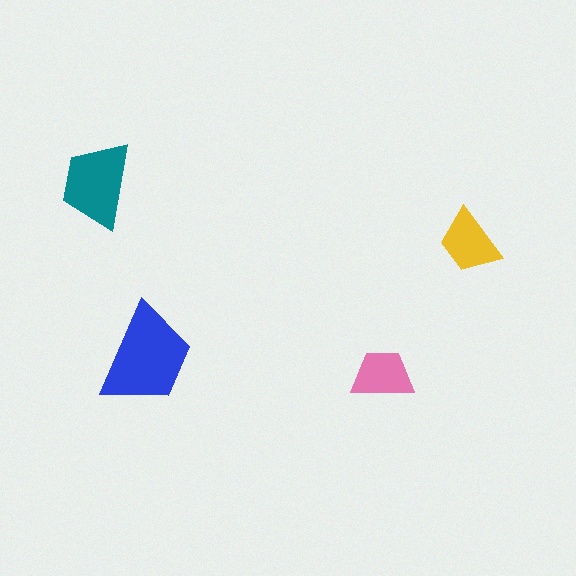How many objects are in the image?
There are 4 objects in the image.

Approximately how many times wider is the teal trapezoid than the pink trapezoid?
About 1.5 times wider.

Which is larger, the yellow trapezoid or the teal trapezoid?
The teal one.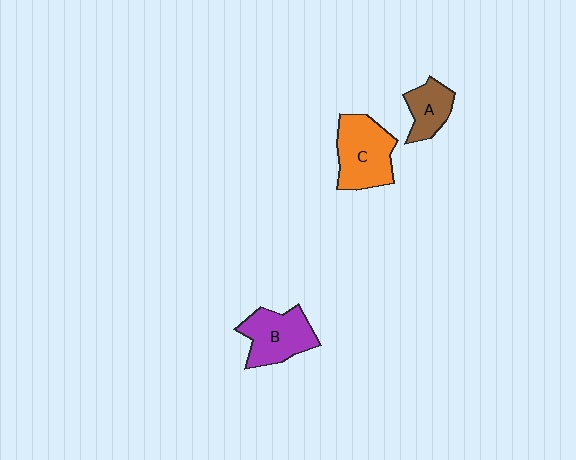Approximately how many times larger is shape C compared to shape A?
Approximately 1.8 times.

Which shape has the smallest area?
Shape A (brown).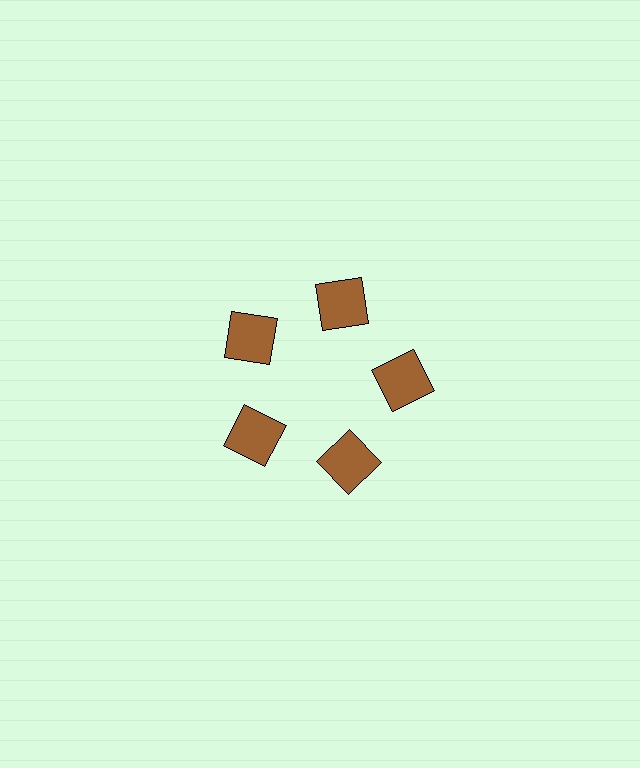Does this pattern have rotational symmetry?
Yes, this pattern has 5-fold rotational symmetry. It looks the same after rotating 72 degrees around the center.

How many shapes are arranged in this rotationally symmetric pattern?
There are 5 shapes, arranged in 5 groups of 1.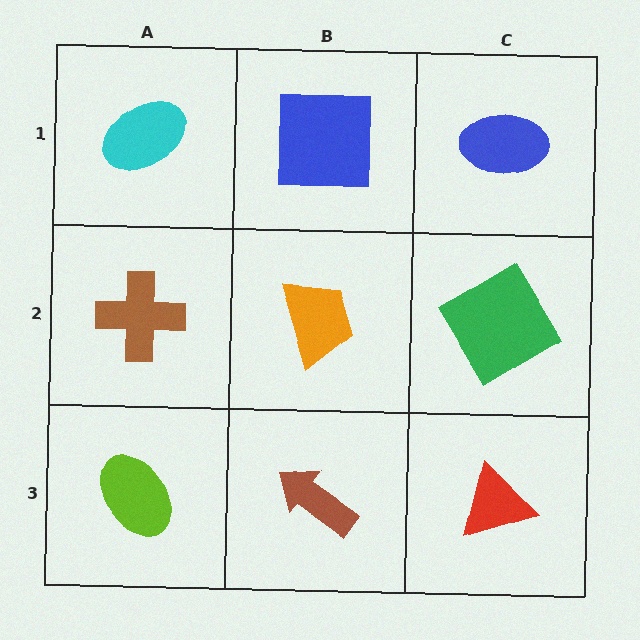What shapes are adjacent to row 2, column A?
A cyan ellipse (row 1, column A), a lime ellipse (row 3, column A), an orange trapezoid (row 2, column B).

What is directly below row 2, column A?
A lime ellipse.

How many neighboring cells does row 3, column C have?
2.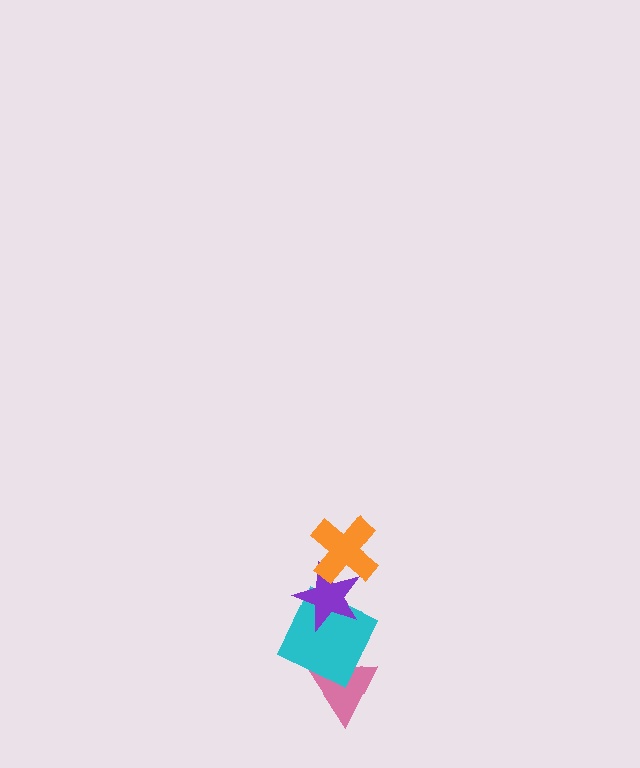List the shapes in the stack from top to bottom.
From top to bottom: the orange cross, the purple star, the cyan square, the pink triangle.